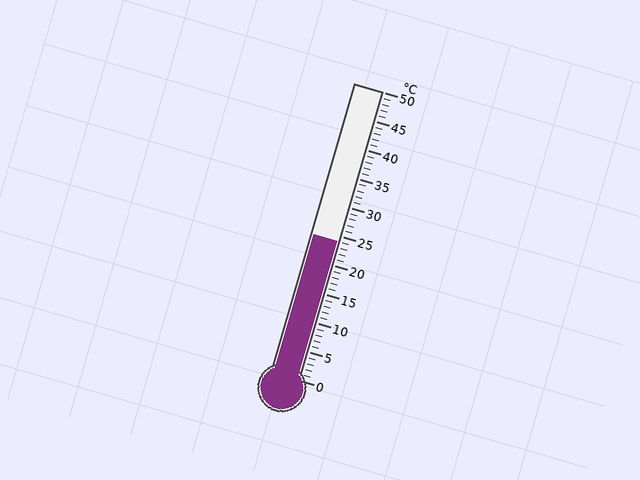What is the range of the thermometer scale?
The thermometer scale ranges from 0°C to 50°C.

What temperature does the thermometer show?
The thermometer shows approximately 24°C.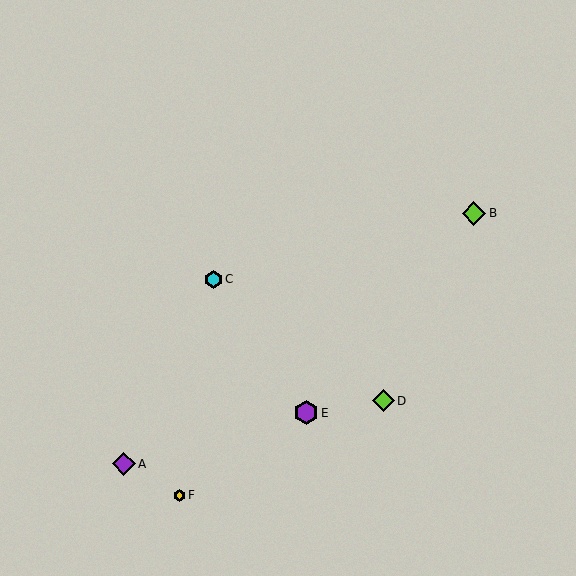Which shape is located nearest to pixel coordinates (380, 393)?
The lime diamond (labeled D) at (383, 401) is nearest to that location.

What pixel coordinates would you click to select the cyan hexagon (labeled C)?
Click at (213, 279) to select the cyan hexagon C.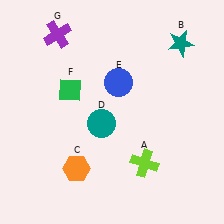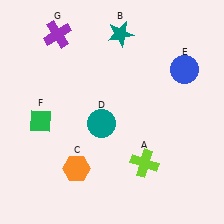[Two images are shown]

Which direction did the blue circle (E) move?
The blue circle (E) moved right.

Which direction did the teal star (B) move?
The teal star (B) moved left.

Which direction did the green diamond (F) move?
The green diamond (F) moved down.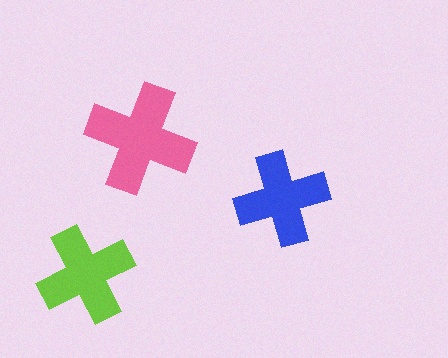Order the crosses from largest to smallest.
the pink one, the lime one, the blue one.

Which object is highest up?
The pink cross is topmost.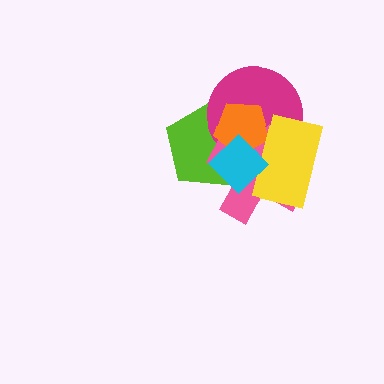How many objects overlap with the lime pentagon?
4 objects overlap with the lime pentagon.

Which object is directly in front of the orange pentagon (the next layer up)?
The yellow rectangle is directly in front of the orange pentagon.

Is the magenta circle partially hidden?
Yes, it is partially covered by another shape.